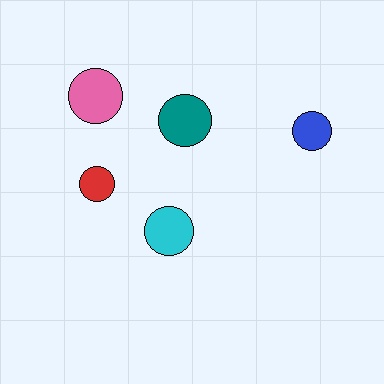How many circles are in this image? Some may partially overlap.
There are 5 circles.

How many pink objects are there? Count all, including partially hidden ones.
There is 1 pink object.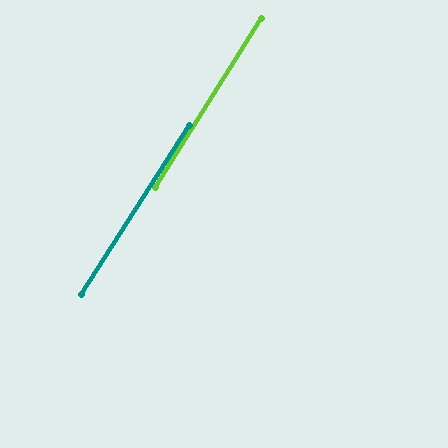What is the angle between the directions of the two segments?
Approximately 1 degree.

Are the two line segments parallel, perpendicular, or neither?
Parallel — their directions differ by only 0.6°.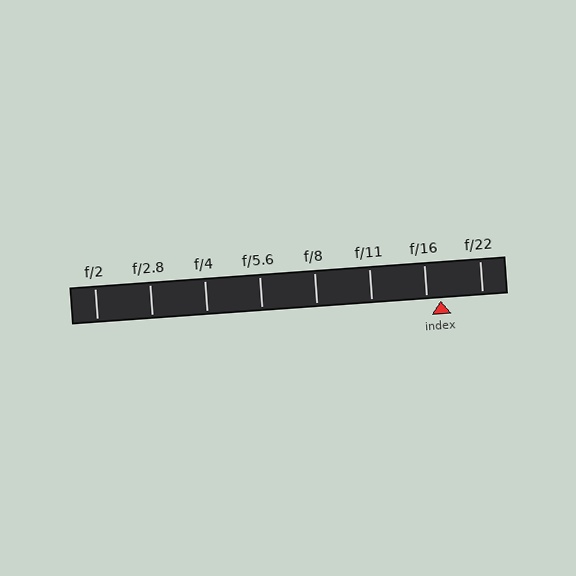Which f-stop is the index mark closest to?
The index mark is closest to f/16.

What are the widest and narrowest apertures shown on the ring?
The widest aperture shown is f/2 and the narrowest is f/22.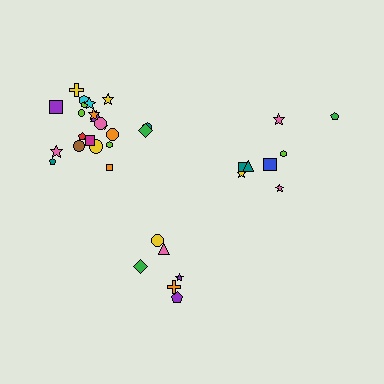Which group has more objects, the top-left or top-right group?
The top-left group.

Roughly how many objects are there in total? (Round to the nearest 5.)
Roughly 35 objects in total.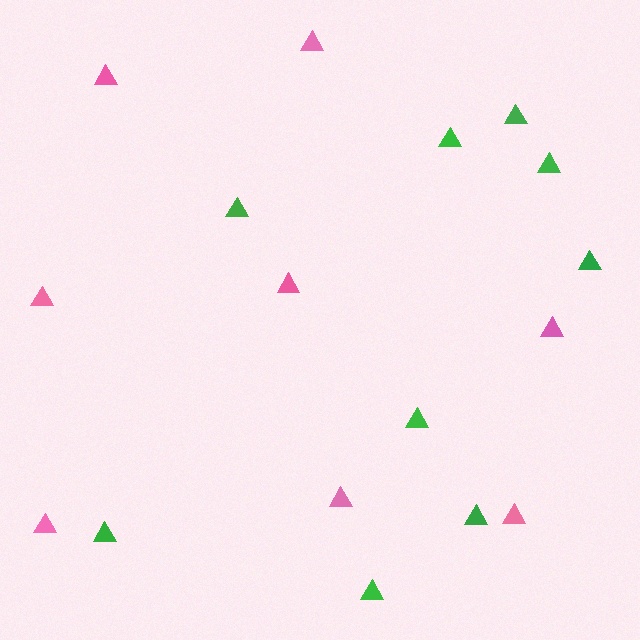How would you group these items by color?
There are 2 groups: one group of green triangles (9) and one group of pink triangles (8).